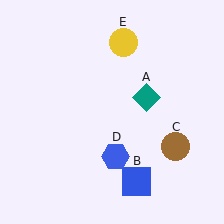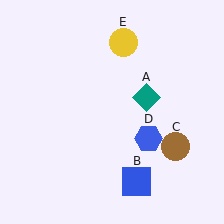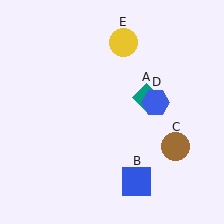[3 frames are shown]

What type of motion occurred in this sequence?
The blue hexagon (object D) rotated counterclockwise around the center of the scene.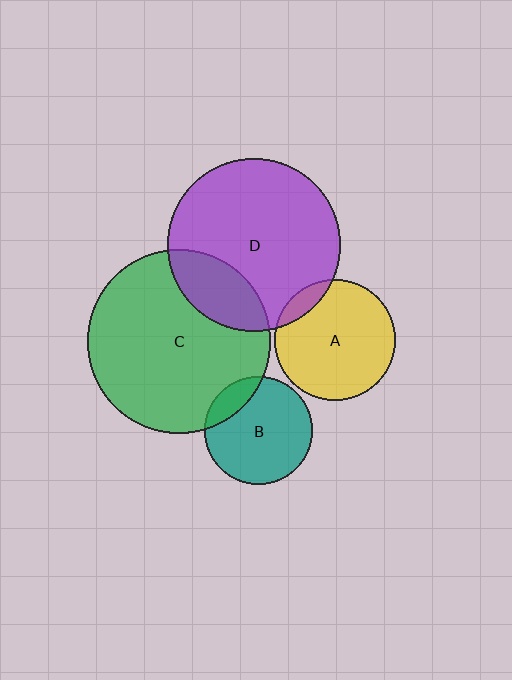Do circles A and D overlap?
Yes.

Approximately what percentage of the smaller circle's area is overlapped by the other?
Approximately 10%.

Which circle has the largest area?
Circle C (green).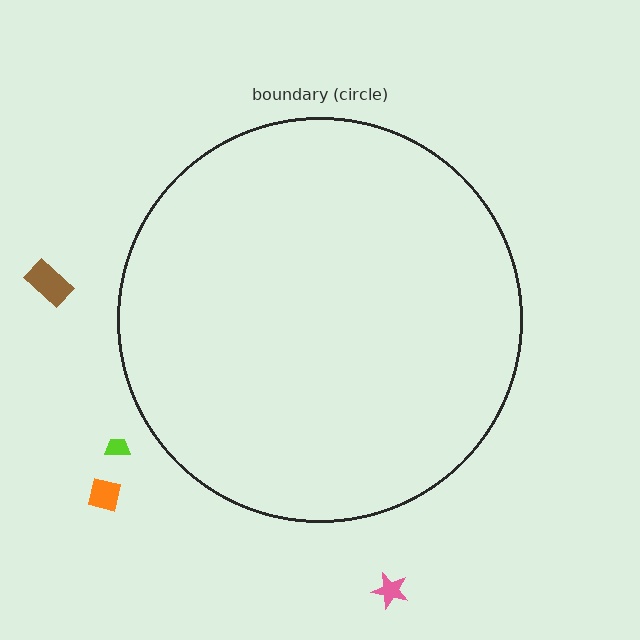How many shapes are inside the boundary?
0 inside, 4 outside.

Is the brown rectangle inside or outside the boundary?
Outside.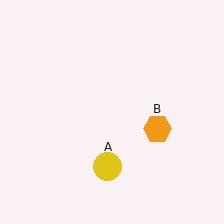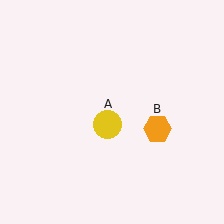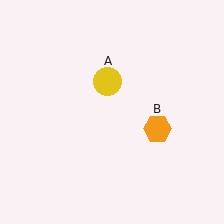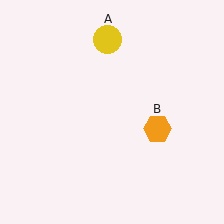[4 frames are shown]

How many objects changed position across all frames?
1 object changed position: yellow circle (object A).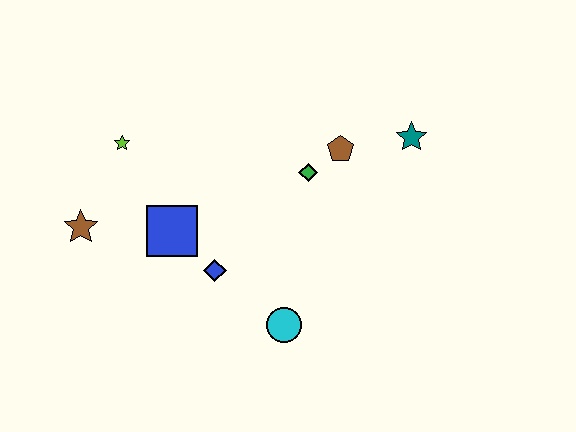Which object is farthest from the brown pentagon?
The brown star is farthest from the brown pentagon.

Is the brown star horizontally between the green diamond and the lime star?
No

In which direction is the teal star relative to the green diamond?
The teal star is to the right of the green diamond.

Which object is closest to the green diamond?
The brown pentagon is closest to the green diamond.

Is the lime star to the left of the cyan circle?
Yes